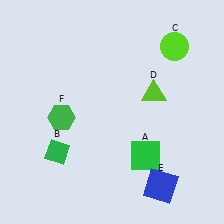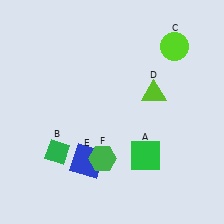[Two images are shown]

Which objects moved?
The objects that moved are: the blue square (E), the green hexagon (F).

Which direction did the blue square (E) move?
The blue square (E) moved left.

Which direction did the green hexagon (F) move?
The green hexagon (F) moved down.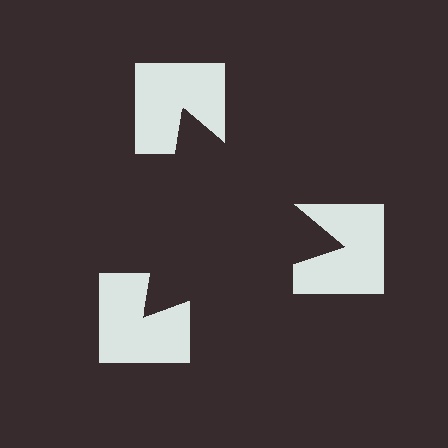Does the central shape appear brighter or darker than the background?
It typically appears slightly darker than the background, even though no actual brightness change is drawn.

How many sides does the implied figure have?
3 sides.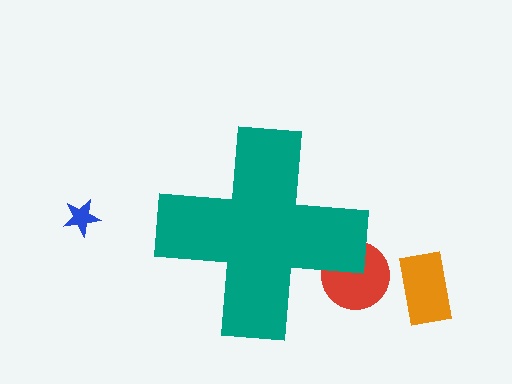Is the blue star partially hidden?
No, the blue star is fully visible.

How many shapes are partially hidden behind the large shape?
1 shape is partially hidden.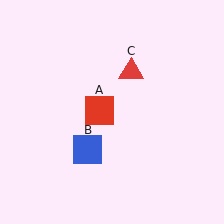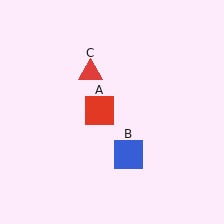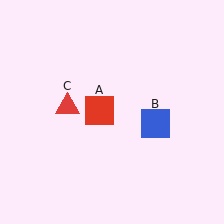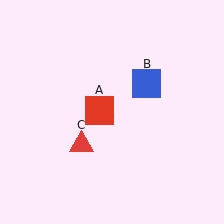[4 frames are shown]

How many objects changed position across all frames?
2 objects changed position: blue square (object B), red triangle (object C).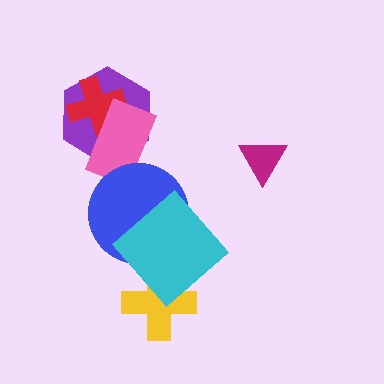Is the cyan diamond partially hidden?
No, no other shape covers it.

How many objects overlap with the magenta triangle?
0 objects overlap with the magenta triangle.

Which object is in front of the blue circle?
The cyan diamond is in front of the blue circle.